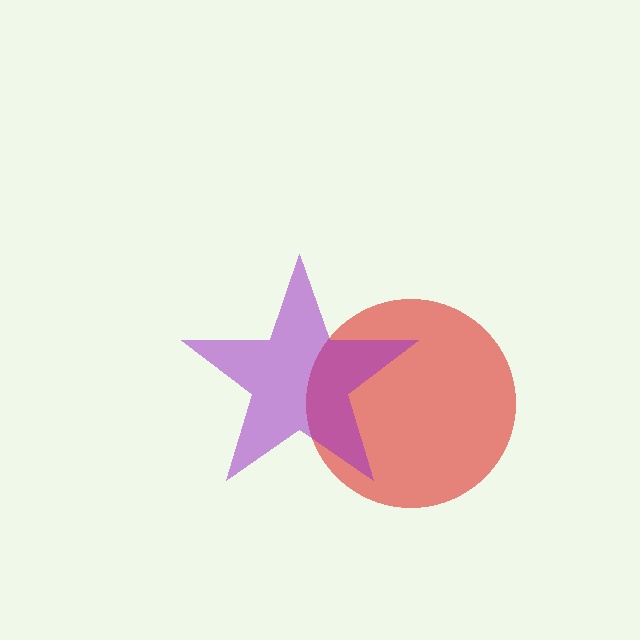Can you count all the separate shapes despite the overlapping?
Yes, there are 2 separate shapes.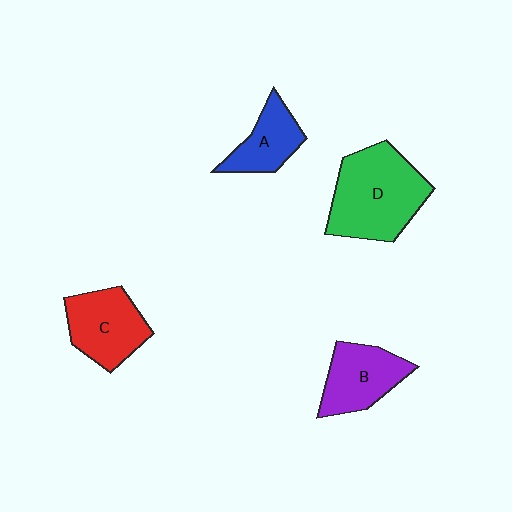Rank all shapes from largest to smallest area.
From largest to smallest: D (green), C (red), B (purple), A (blue).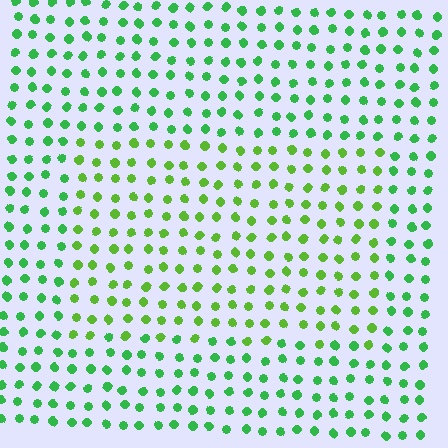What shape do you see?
I see a rectangle.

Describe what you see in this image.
The image is filled with small green elements in a uniform arrangement. A rectangle-shaped region is visible where the elements are tinted to a slightly different hue, forming a subtle color boundary.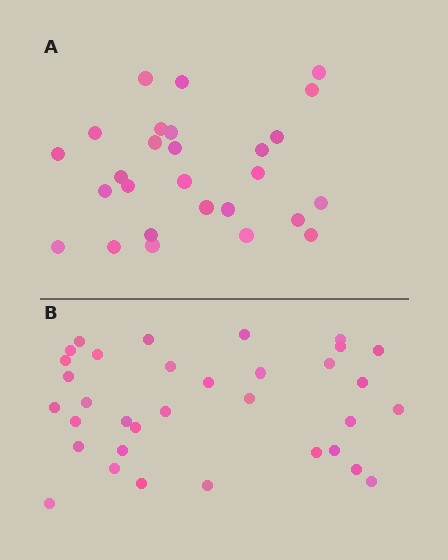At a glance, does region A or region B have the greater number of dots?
Region B (the bottom region) has more dots.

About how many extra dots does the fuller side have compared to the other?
Region B has roughly 8 or so more dots than region A.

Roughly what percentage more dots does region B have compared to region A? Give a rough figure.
About 25% more.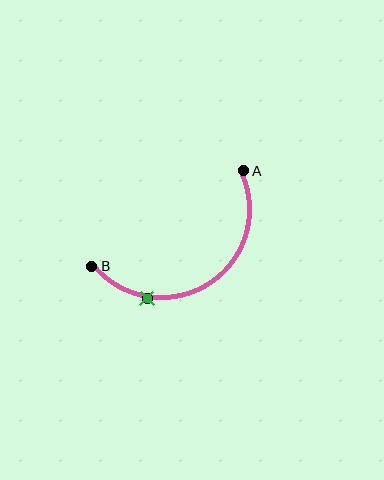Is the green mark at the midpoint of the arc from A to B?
No. The green mark lies on the arc but is closer to endpoint B. The arc midpoint would be at the point on the curve equidistant along the arc from both A and B.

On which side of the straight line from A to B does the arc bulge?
The arc bulges below the straight line connecting A and B.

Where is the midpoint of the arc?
The arc midpoint is the point on the curve farthest from the straight line joining A and B. It sits below that line.